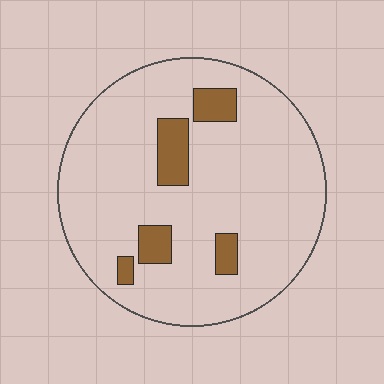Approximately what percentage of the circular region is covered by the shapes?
Approximately 10%.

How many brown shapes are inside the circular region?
5.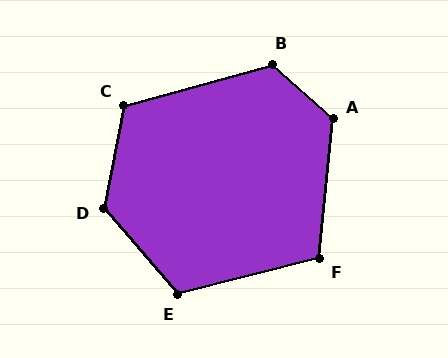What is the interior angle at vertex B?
Approximately 123 degrees (obtuse).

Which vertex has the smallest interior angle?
F, at approximately 109 degrees.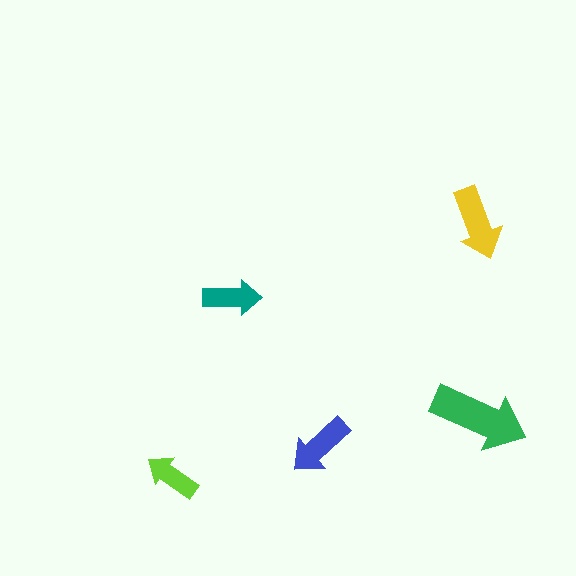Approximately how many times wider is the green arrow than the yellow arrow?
About 1.5 times wider.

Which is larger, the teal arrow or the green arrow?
The green one.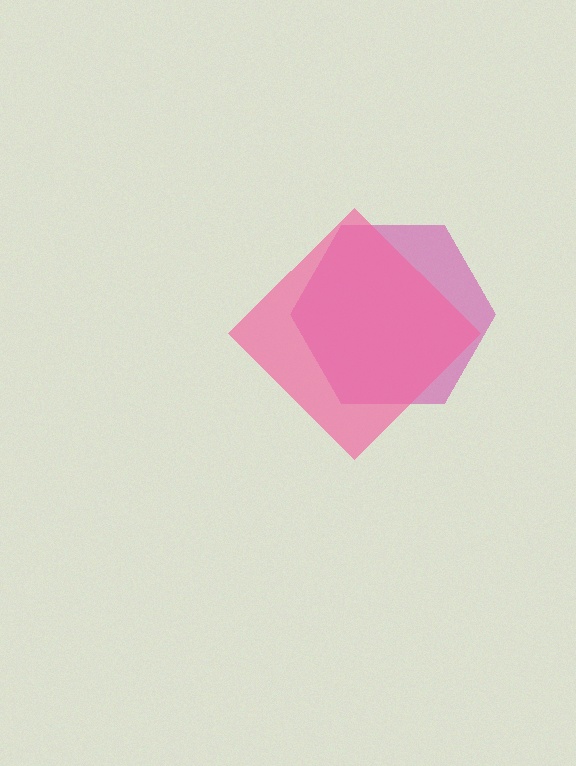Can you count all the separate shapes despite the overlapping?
Yes, there are 2 separate shapes.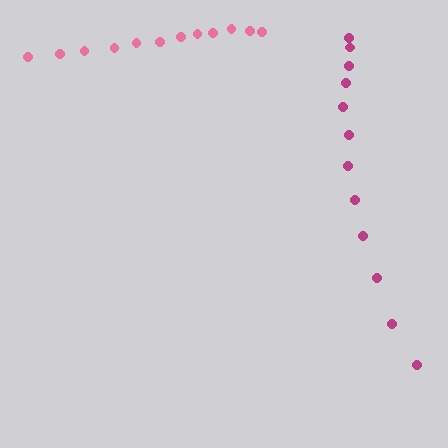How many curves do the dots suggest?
There are 2 distinct paths.